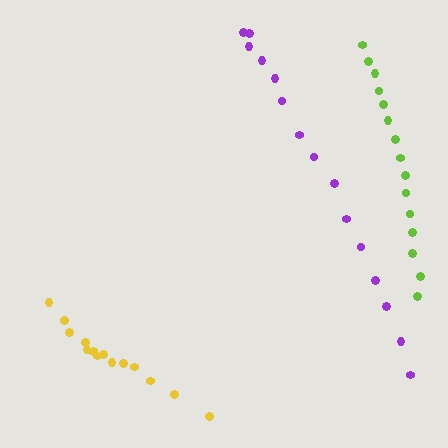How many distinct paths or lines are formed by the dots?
There are 3 distinct paths.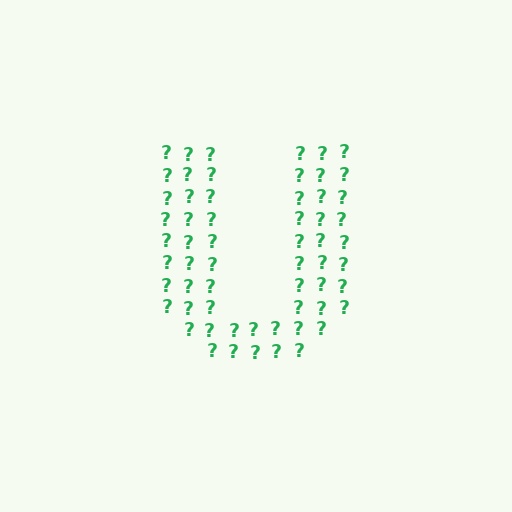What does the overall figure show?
The overall figure shows the letter U.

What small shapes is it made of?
It is made of small question marks.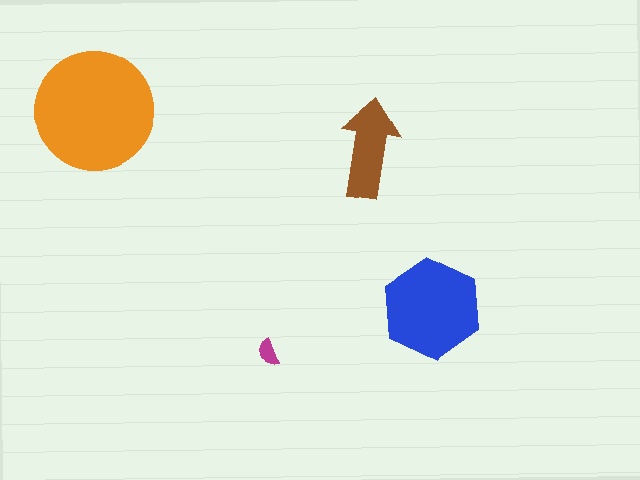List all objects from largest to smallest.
The orange circle, the blue hexagon, the brown arrow, the magenta semicircle.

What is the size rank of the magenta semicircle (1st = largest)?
4th.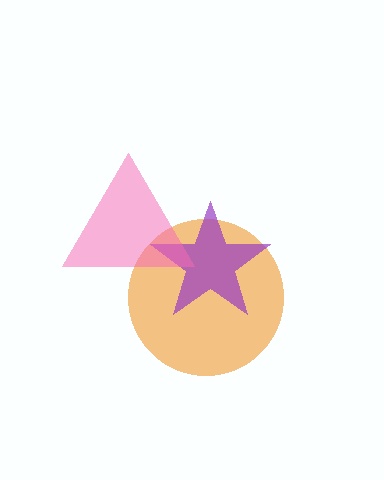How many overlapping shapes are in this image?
There are 3 overlapping shapes in the image.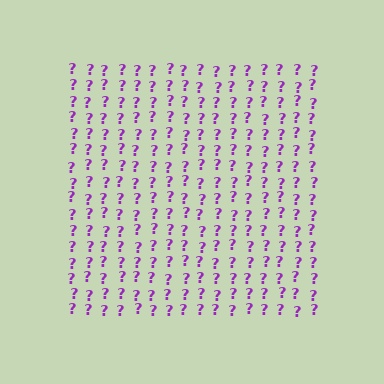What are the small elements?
The small elements are question marks.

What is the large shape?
The large shape is a square.